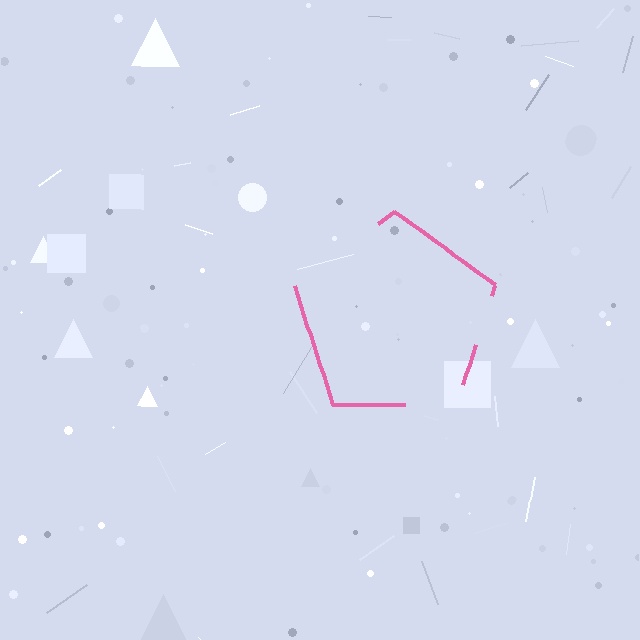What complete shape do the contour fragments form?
The contour fragments form a pentagon.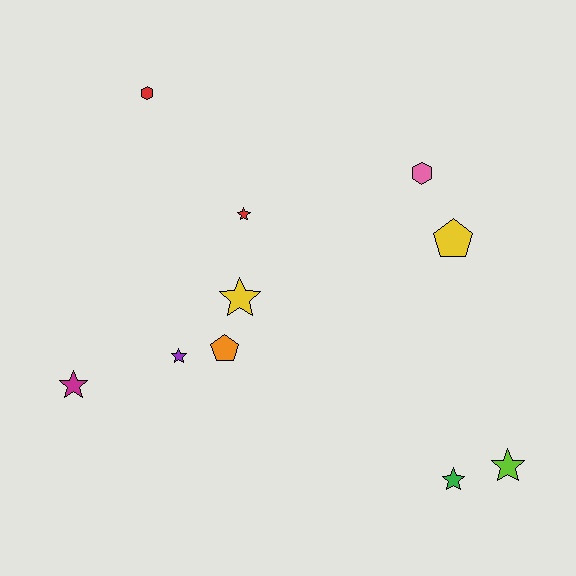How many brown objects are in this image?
There are no brown objects.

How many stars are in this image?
There are 6 stars.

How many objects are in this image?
There are 10 objects.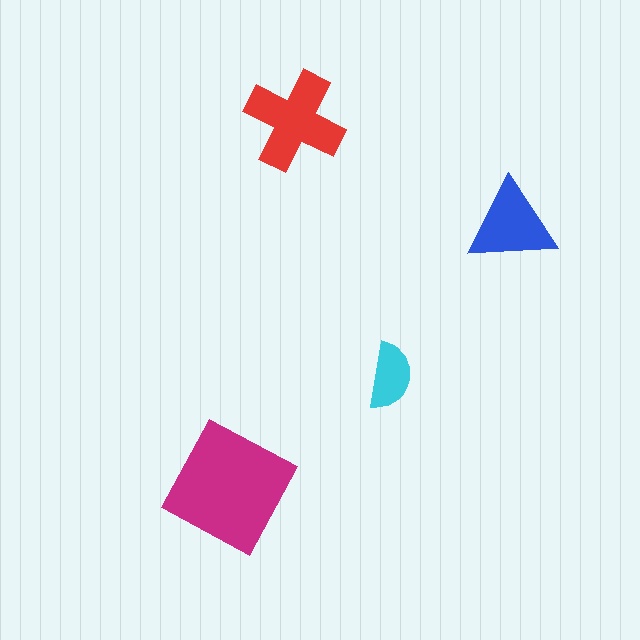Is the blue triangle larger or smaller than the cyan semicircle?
Larger.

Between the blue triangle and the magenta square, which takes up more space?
The magenta square.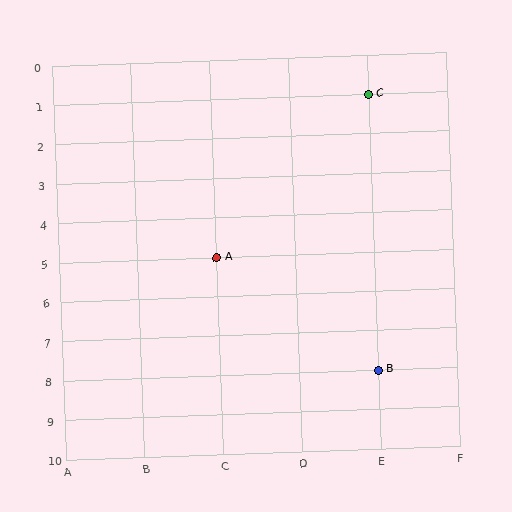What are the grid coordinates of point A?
Point A is at grid coordinates (C, 5).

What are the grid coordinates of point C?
Point C is at grid coordinates (E, 1).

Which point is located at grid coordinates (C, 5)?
Point A is at (C, 5).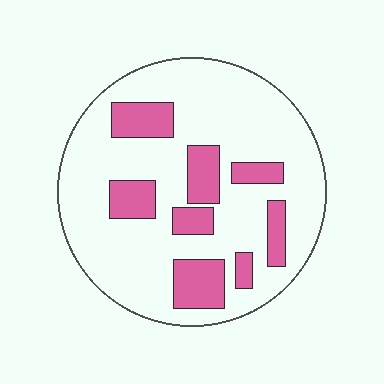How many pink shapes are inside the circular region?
8.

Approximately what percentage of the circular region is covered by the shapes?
Approximately 25%.